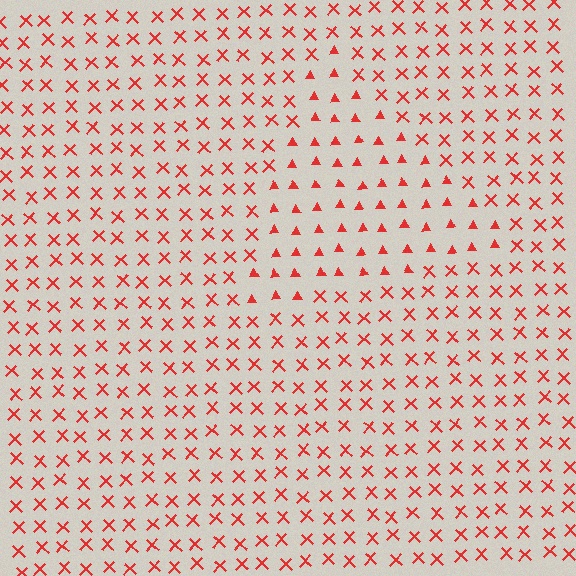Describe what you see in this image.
The image is filled with small red elements arranged in a uniform grid. A triangle-shaped region contains triangles, while the surrounding area contains X marks. The boundary is defined purely by the change in element shape.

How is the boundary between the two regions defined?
The boundary is defined by a change in element shape: triangles inside vs. X marks outside. All elements share the same color and spacing.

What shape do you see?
I see a triangle.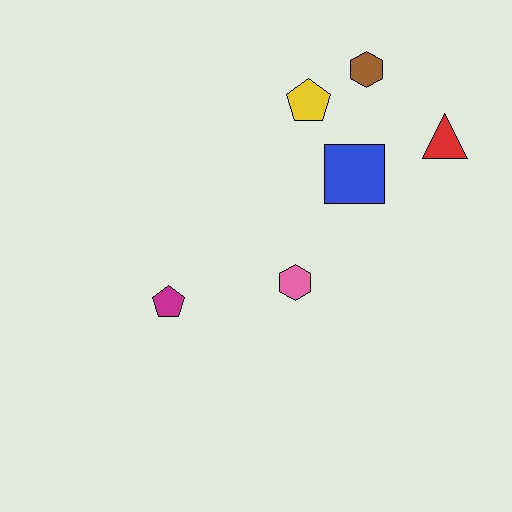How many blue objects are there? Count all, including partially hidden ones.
There is 1 blue object.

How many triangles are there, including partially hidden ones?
There is 1 triangle.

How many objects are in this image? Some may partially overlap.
There are 6 objects.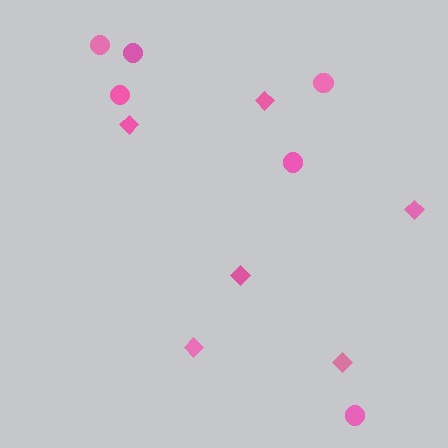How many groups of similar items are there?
There are 2 groups: one group of circles (6) and one group of diamonds (6).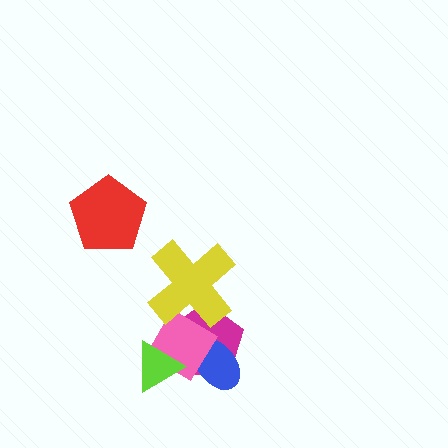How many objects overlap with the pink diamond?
4 objects overlap with the pink diamond.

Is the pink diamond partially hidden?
Yes, it is partially covered by another shape.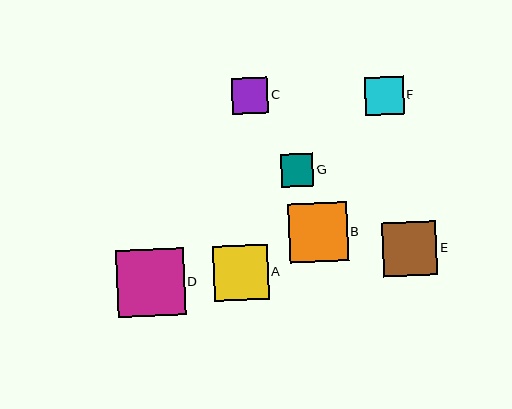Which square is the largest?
Square D is the largest with a size of approximately 67 pixels.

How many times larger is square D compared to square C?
Square D is approximately 1.9 times the size of square C.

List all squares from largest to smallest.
From largest to smallest: D, B, A, E, F, C, G.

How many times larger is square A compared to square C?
Square A is approximately 1.5 times the size of square C.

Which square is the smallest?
Square G is the smallest with a size of approximately 33 pixels.